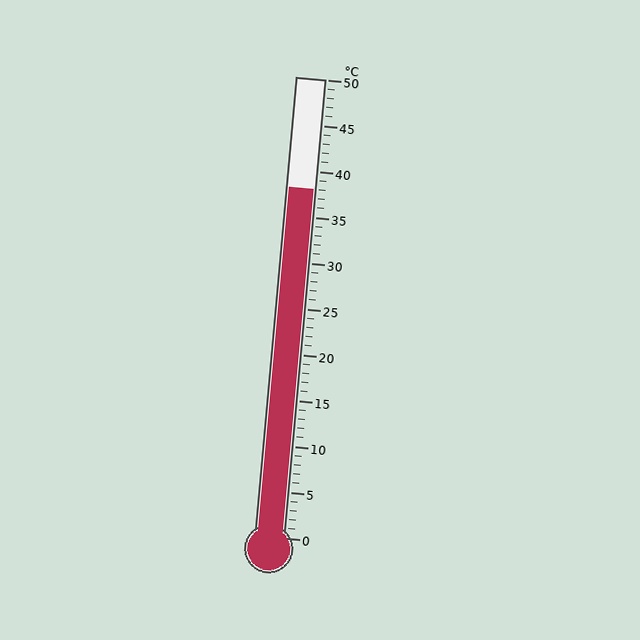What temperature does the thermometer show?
The thermometer shows approximately 38°C.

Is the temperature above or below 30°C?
The temperature is above 30°C.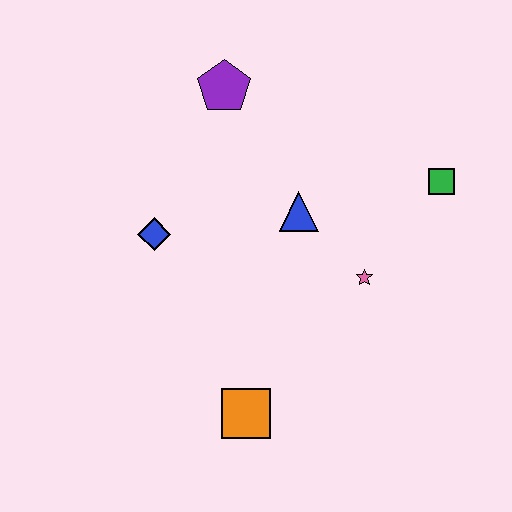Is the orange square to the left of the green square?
Yes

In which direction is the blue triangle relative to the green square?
The blue triangle is to the left of the green square.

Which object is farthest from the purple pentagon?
The orange square is farthest from the purple pentagon.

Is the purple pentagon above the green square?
Yes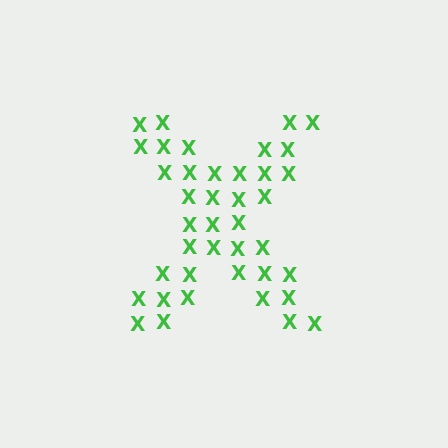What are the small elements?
The small elements are letter X's.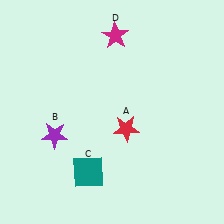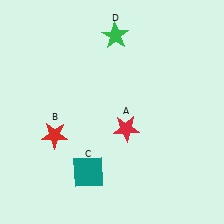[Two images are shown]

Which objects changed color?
B changed from purple to red. D changed from magenta to green.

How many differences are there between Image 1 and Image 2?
There are 2 differences between the two images.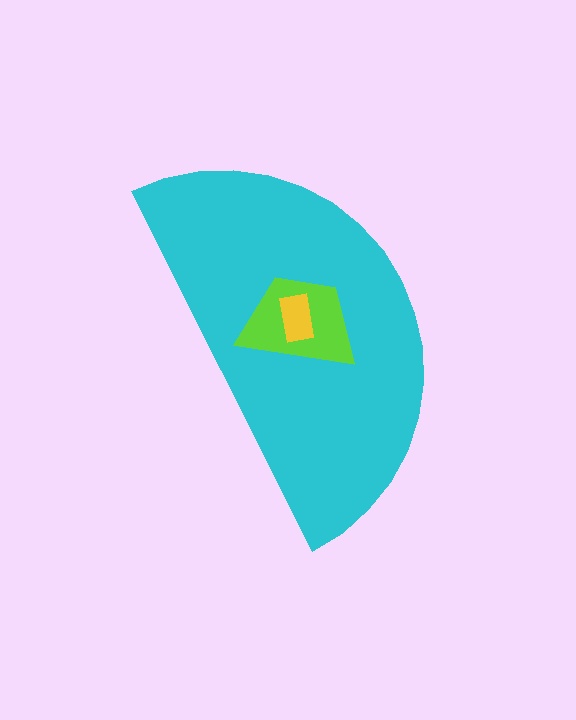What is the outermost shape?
The cyan semicircle.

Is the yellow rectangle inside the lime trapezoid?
Yes.